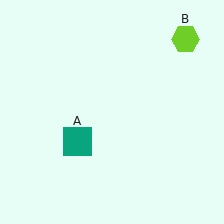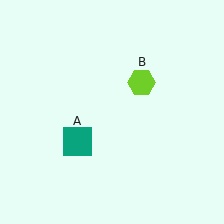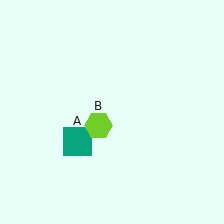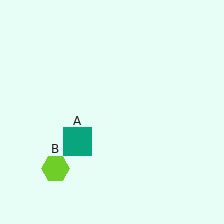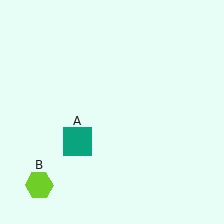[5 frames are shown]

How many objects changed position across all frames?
1 object changed position: lime hexagon (object B).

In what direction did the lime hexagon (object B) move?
The lime hexagon (object B) moved down and to the left.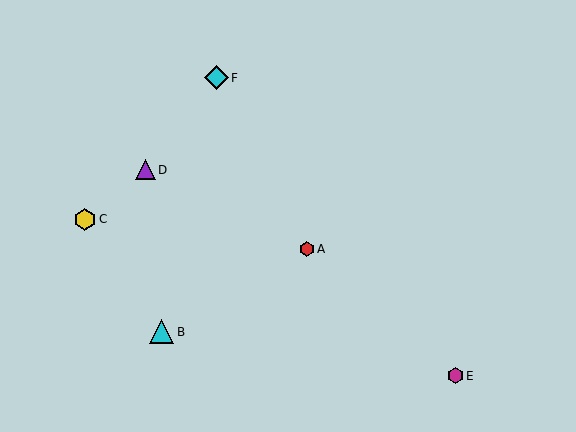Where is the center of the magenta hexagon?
The center of the magenta hexagon is at (456, 376).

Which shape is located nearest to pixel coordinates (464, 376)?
The magenta hexagon (labeled E) at (456, 376) is nearest to that location.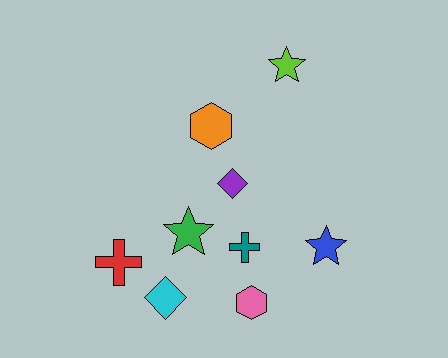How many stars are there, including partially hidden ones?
There are 3 stars.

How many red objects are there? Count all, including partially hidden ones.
There is 1 red object.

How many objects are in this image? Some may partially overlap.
There are 9 objects.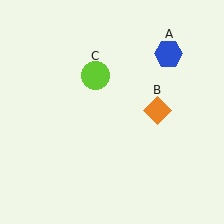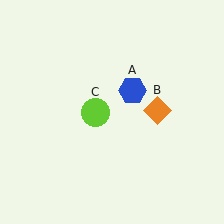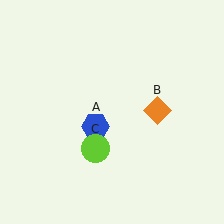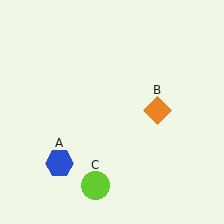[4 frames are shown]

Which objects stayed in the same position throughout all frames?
Orange diamond (object B) remained stationary.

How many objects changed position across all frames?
2 objects changed position: blue hexagon (object A), lime circle (object C).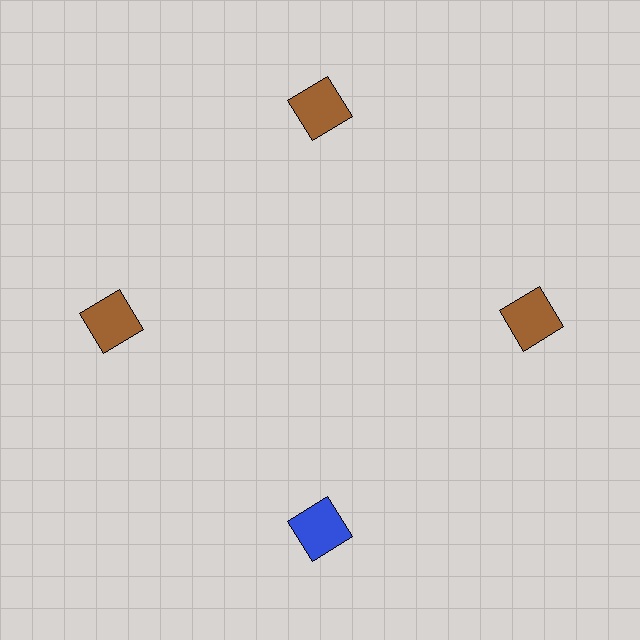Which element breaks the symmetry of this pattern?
The blue square at roughly the 6 o'clock position breaks the symmetry. All other shapes are brown squares.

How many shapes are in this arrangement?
There are 4 shapes arranged in a ring pattern.